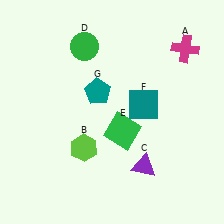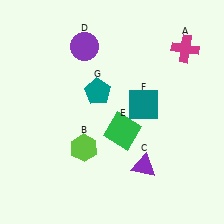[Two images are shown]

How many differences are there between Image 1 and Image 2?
There is 1 difference between the two images.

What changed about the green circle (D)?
In Image 1, D is green. In Image 2, it changed to purple.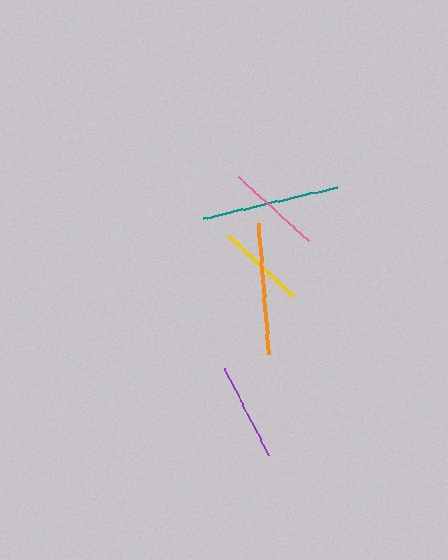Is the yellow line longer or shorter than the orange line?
The orange line is longer than the yellow line.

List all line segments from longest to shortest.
From longest to shortest: teal, orange, purple, pink, yellow.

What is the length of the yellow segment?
The yellow segment is approximately 90 pixels long.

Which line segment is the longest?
The teal line is the longest at approximately 138 pixels.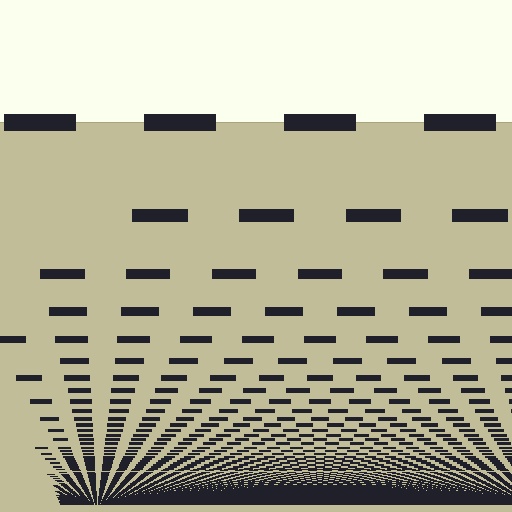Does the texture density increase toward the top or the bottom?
Density increases toward the bottom.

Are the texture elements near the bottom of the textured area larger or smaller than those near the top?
Smaller. The gradient is inverted — elements near the bottom are smaller and denser.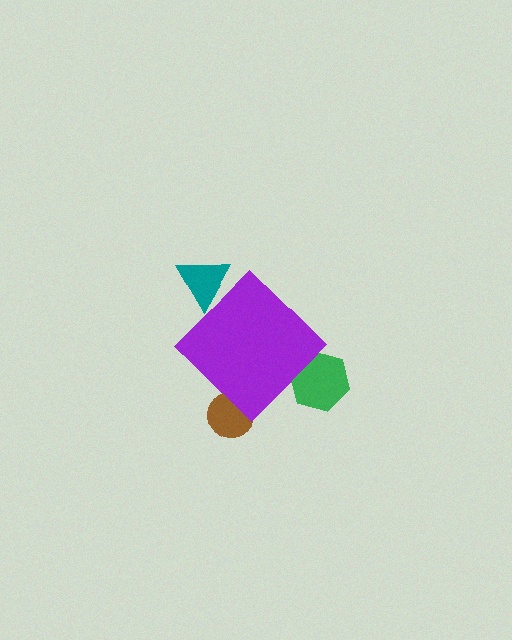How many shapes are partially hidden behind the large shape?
3 shapes are partially hidden.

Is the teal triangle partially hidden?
Yes, the teal triangle is partially hidden behind the purple diamond.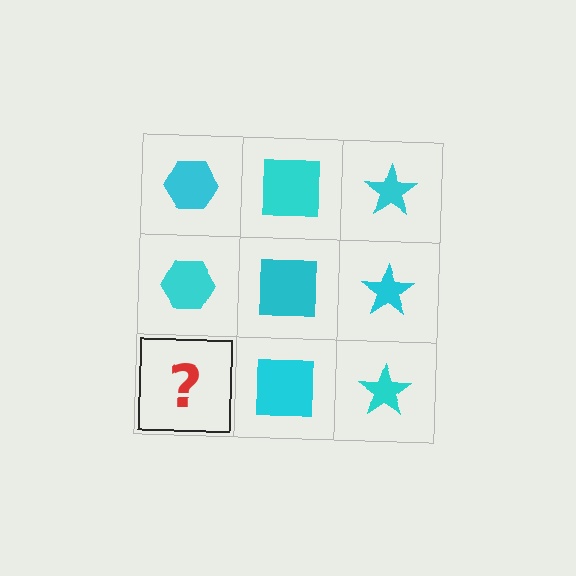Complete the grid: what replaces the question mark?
The question mark should be replaced with a cyan hexagon.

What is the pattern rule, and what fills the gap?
The rule is that each column has a consistent shape. The gap should be filled with a cyan hexagon.